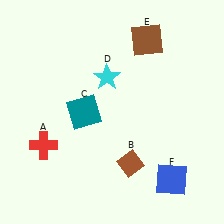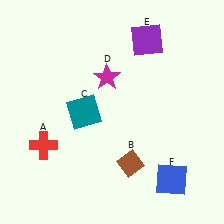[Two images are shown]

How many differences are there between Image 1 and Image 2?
There are 2 differences between the two images.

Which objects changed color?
D changed from cyan to magenta. E changed from brown to purple.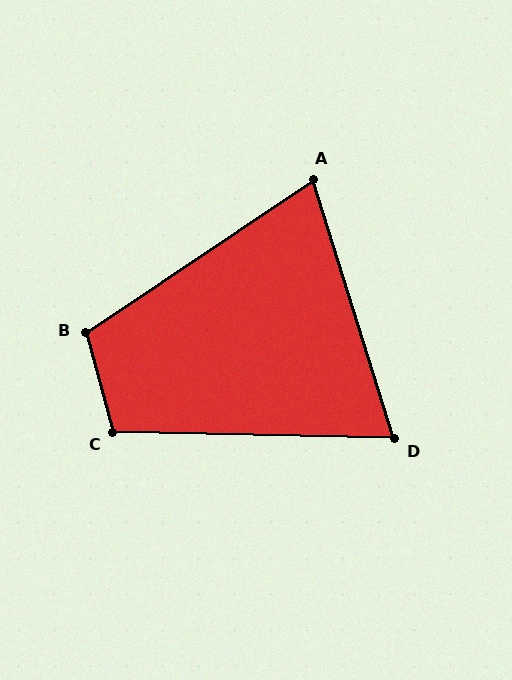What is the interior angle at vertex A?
Approximately 74 degrees (acute).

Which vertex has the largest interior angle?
B, at approximately 109 degrees.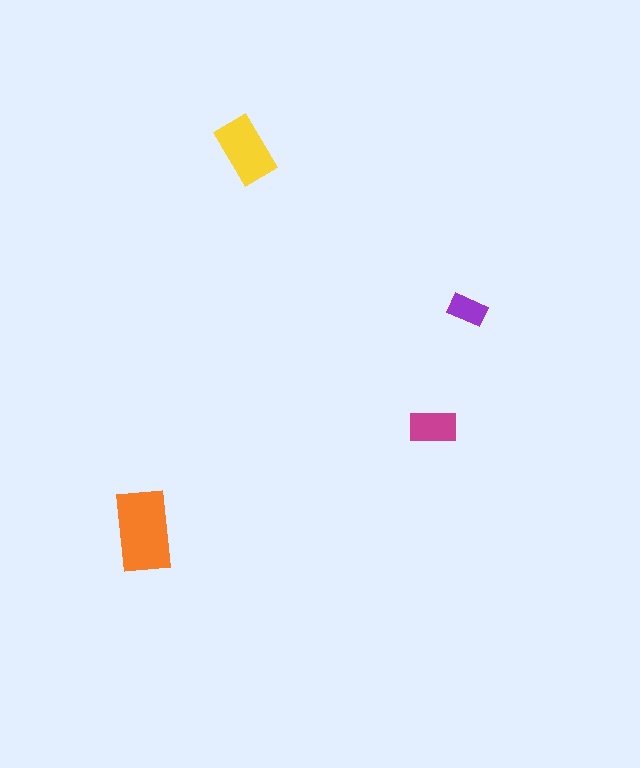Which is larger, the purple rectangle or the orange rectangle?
The orange one.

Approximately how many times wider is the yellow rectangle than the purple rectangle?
About 1.5 times wider.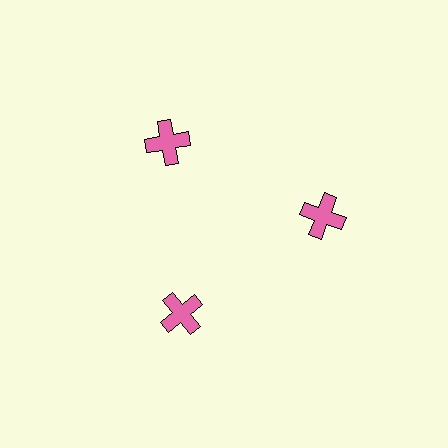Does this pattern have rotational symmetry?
Yes, this pattern has 3-fold rotational symmetry. It looks the same after rotating 120 degrees around the center.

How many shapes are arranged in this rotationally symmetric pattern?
There are 3 shapes, arranged in 3 groups of 1.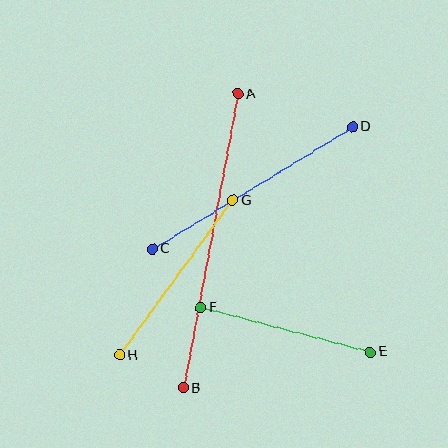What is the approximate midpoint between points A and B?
The midpoint is at approximately (211, 241) pixels.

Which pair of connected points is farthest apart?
Points A and B are farthest apart.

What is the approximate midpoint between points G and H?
The midpoint is at approximately (176, 278) pixels.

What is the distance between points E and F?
The distance is approximately 175 pixels.